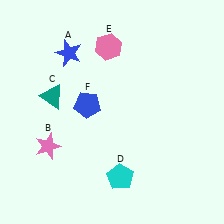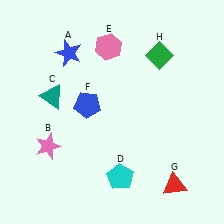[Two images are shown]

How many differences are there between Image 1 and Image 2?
There are 2 differences between the two images.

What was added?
A red triangle (G), a green diamond (H) were added in Image 2.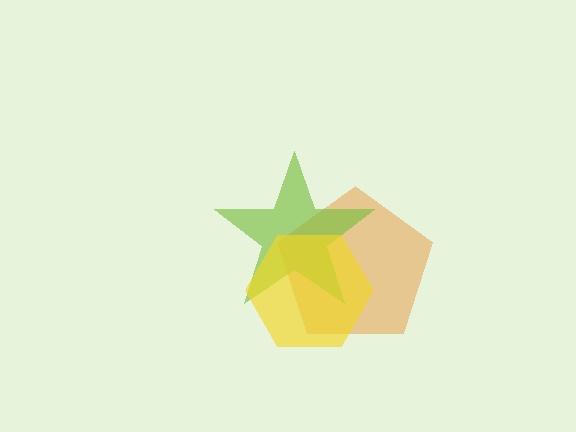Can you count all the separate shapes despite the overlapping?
Yes, there are 3 separate shapes.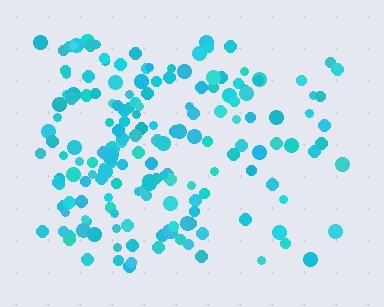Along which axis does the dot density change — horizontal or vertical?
Horizontal.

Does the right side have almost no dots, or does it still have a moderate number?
Still a moderate number, just noticeably fewer than the left.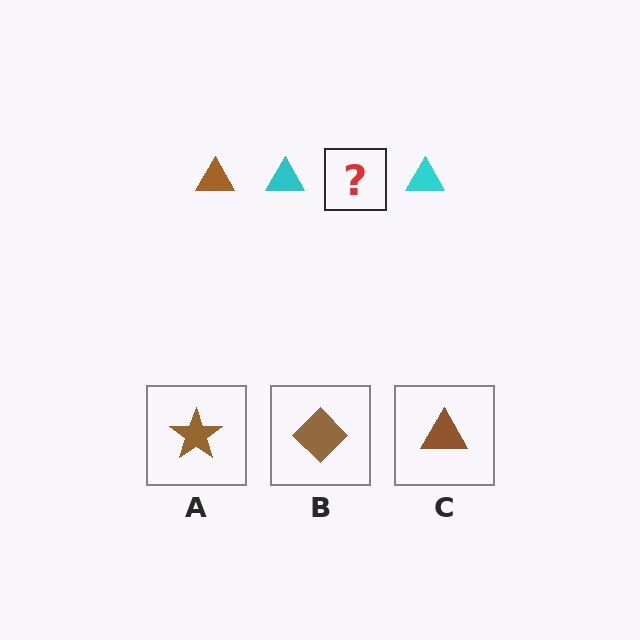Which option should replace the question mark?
Option C.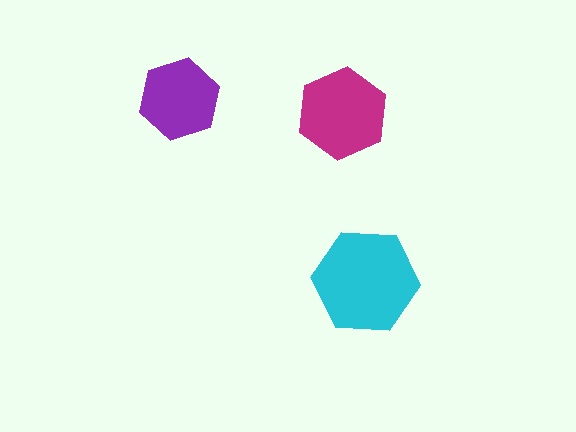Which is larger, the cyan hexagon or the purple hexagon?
The cyan one.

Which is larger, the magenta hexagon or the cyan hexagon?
The cyan one.